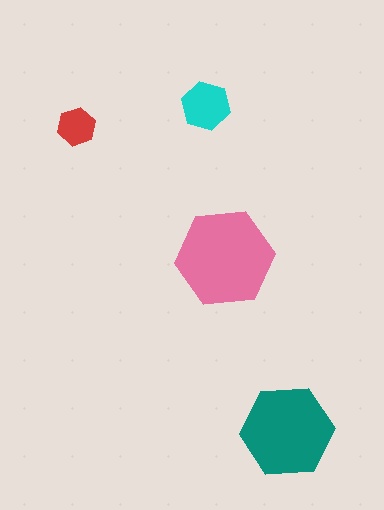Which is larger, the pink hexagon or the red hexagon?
The pink one.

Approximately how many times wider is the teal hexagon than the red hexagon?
About 2.5 times wider.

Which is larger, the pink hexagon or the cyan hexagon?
The pink one.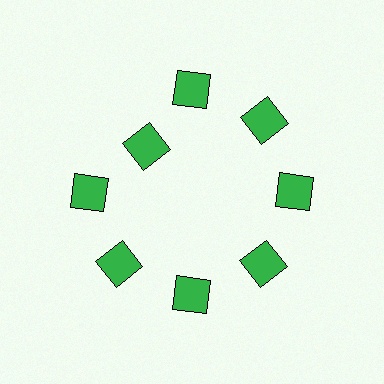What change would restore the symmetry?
The symmetry would be restored by moving it outward, back onto the ring so that all 8 squares sit at equal angles and equal distance from the center.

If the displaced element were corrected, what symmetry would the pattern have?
It would have 8-fold rotational symmetry — the pattern would map onto itself every 45 degrees.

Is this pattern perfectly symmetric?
No. The 8 green squares are arranged in a ring, but one element near the 10 o'clock position is pulled inward toward the center, breaking the 8-fold rotational symmetry.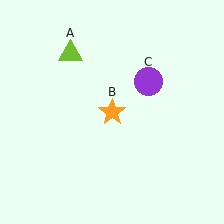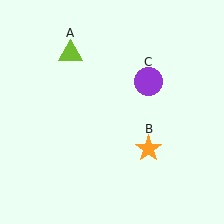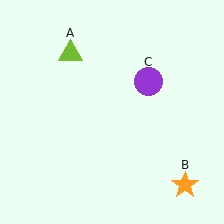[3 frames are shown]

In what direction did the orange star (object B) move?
The orange star (object B) moved down and to the right.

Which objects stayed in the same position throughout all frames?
Lime triangle (object A) and purple circle (object C) remained stationary.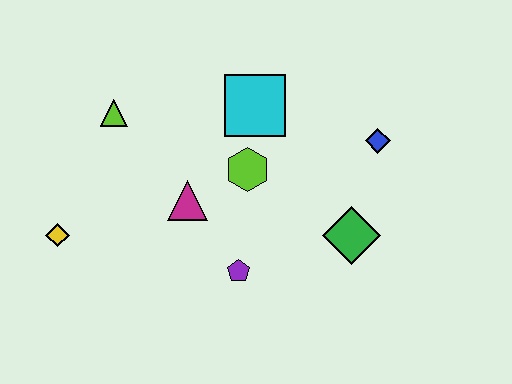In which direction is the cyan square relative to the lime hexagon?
The cyan square is above the lime hexagon.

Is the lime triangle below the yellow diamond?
No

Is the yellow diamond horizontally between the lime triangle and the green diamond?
No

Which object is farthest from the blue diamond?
The yellow diamond is farthest from the blue diamond.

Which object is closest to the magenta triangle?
The lime hexagon is closest to the magenta triangle.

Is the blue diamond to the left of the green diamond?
No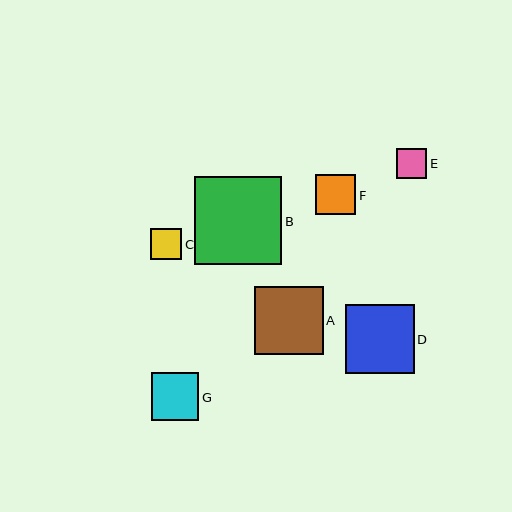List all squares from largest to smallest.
From largest to smallest: B, D, A, G, F, C, E.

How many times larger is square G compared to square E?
Square G is approximately 1.6 times the size of square E.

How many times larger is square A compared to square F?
Square A is approximately 1.7 times the size of square F.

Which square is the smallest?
Square E is the smallest with a size of approximately 30 pixels.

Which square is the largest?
Square B is the largest with a size of approximately 87 pixels.